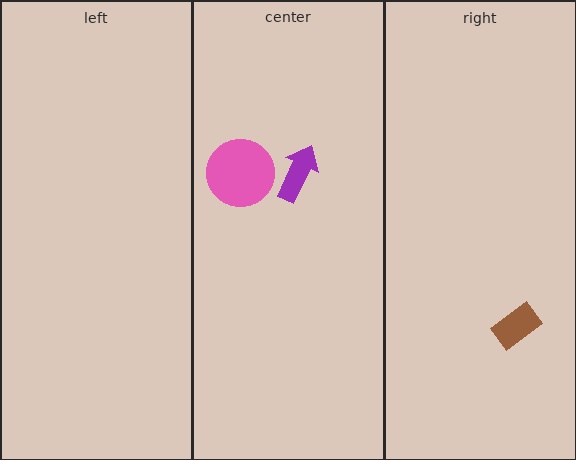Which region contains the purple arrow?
The center region.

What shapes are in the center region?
The purple arrow, the pink circle.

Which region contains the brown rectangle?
The right region.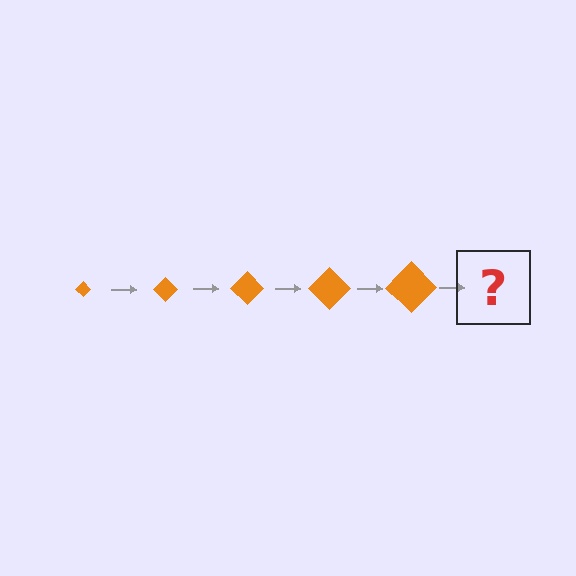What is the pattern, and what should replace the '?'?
The pattern is that the diamond gets progressively larger each step. The '?' should be an orange diamond, larger than the previous one.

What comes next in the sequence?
The next element should be an orange diamond, larger than the previous one.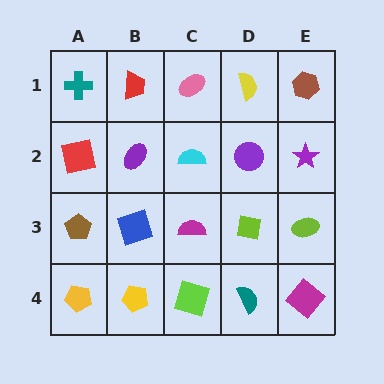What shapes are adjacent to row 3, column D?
A purple circle (row 2, column D), a teal semicircle (row 4, column D), a magenta semicircle (row 3, column C), a lime ellipse (row 3, column E).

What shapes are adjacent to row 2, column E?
A brown hexagon (row 1, column E), a lime ellipse (row 3, column E), a purple circle (row 2, column D).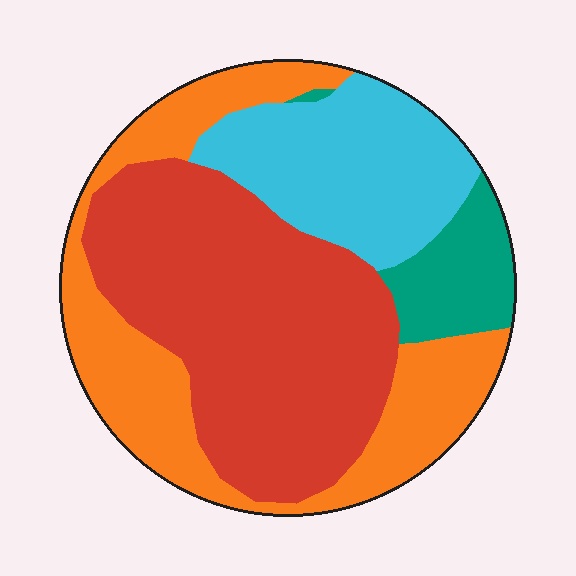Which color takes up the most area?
Red, at roughly 40%.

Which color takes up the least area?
Teal, at roughly 10%.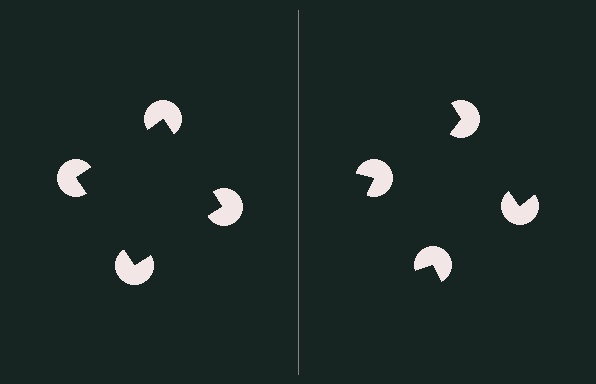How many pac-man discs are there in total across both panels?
8 — 4 on each side.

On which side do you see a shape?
An illusory square appears on the left side. On the right side the wedge cuts are rotated, so no coherent shape forms.